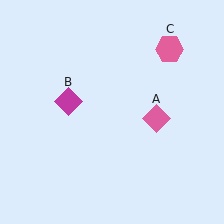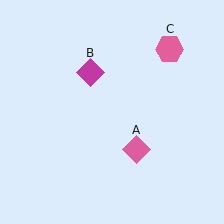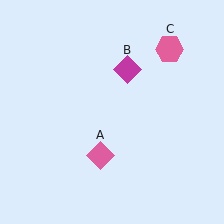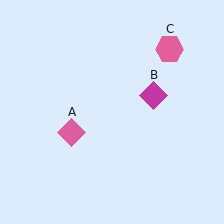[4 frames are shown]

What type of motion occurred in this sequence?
The pink diamond (object A), magenta diamond (object B) rotated clockwise around the center of the scene.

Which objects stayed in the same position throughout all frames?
Pink hexagon (object C) remained stationary.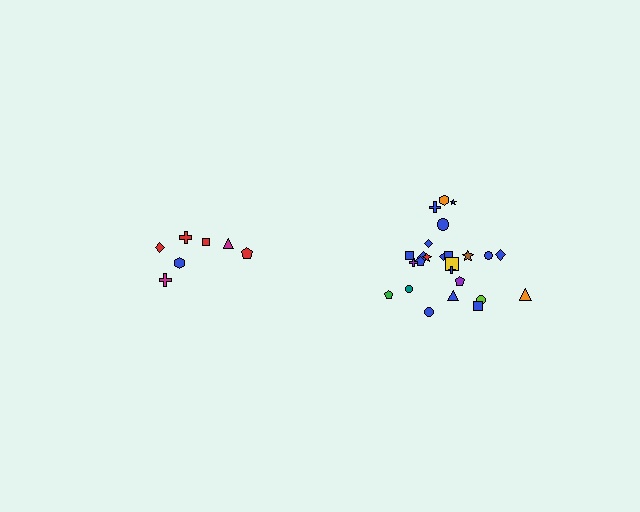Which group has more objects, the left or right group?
The right group.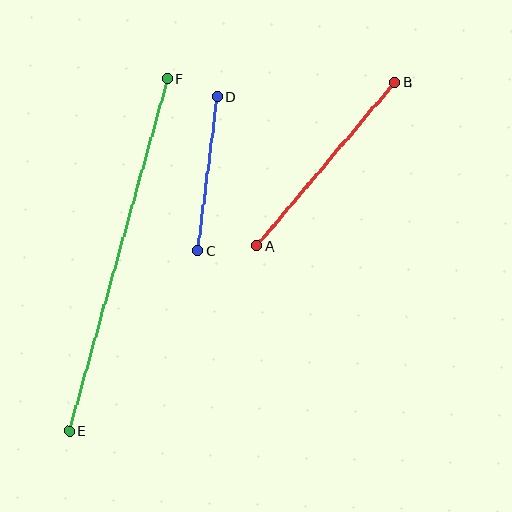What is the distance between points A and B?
The distance is approximately 214 pixels.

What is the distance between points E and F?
The distance is approximately 365 pixels.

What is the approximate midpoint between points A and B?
The midpoint is at approximately (326, 164) pixels.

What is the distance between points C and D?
The distance is approximately 155 pixels.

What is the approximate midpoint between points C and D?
The midpoint is at approximately (207, 173) pixels.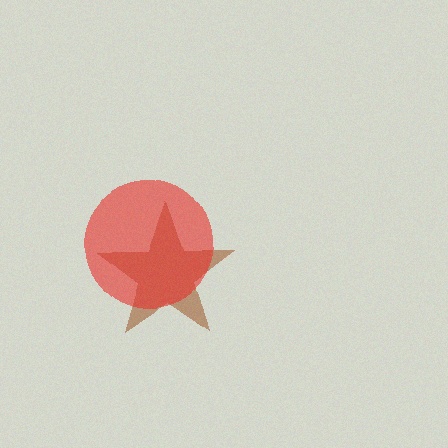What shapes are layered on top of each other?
The layered shapes are: a brown star, a red circle.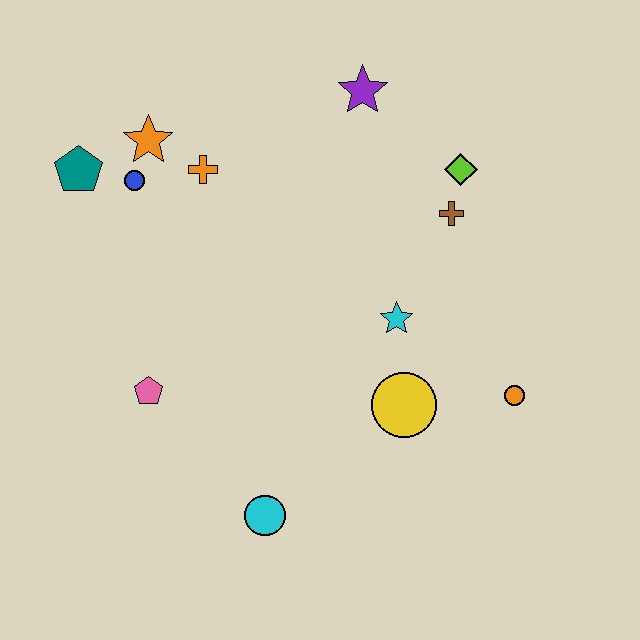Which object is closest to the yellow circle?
The cyan star is closest to the yellow circle.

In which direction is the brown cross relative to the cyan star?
The brown cross is above the cyan star.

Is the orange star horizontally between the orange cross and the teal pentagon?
Yes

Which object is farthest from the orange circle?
The teal pentagon is farthest from the orange circle.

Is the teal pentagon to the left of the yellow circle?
Yes